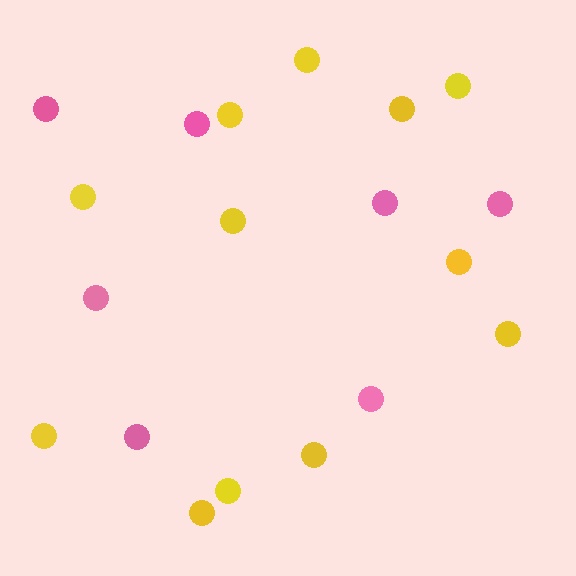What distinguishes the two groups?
There are 2 groups: one group of yellow circles (12) and one group of pink circles (7).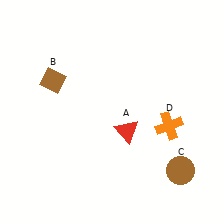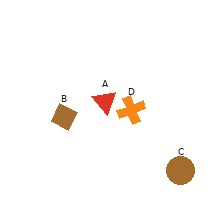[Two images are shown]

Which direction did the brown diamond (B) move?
The brown diamond (B) moved down.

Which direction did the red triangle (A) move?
The red triangle (A) moved up.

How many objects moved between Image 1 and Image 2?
3 objects moved between the two images.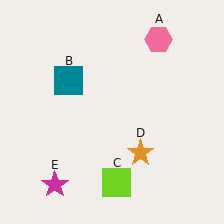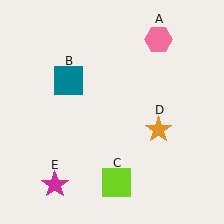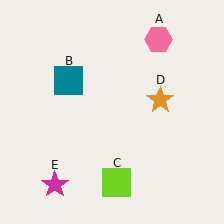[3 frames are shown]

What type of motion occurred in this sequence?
The orange star (object D) rotated counterclockwise around the center of the scene.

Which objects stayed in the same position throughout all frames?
Pink hexagon (object A) and teal square (object B) and lime square (object C) and magenta star (object E) remained stationary.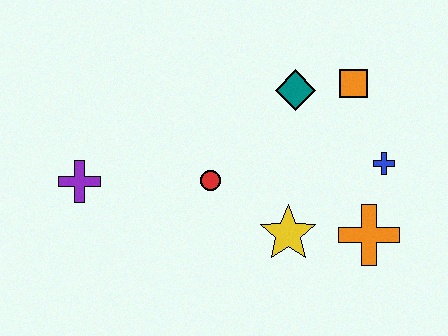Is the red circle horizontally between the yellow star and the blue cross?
No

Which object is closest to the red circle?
The yellow star is closest to the red circle.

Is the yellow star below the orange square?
Yes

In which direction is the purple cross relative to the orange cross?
The purple cross is to the left of the orange cross.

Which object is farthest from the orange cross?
The purple cross is farthest from the orange cross.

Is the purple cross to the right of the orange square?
No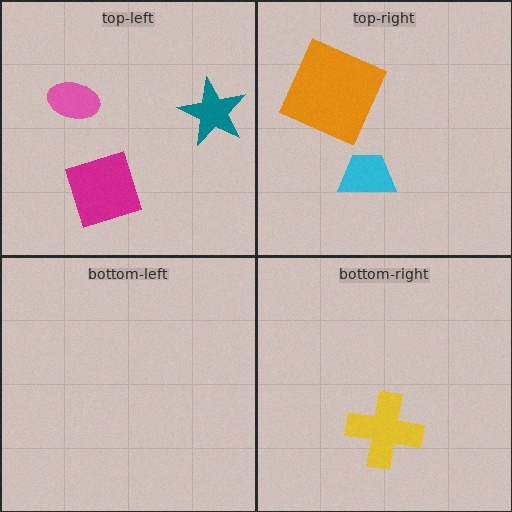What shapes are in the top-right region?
The cyan trapezoid, the orange square.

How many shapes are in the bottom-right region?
1.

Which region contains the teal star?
The top-left region.